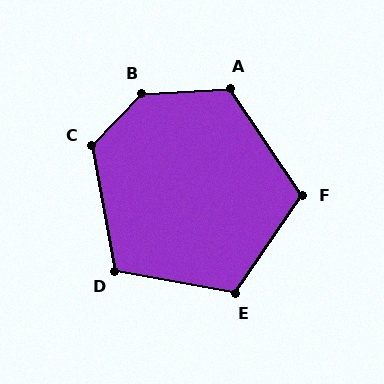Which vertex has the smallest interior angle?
D, at approximately 111 degrees.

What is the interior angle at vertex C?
Approximately 126 degrees (obtuse).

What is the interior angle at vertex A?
Approximately 121 degrees (obtuse).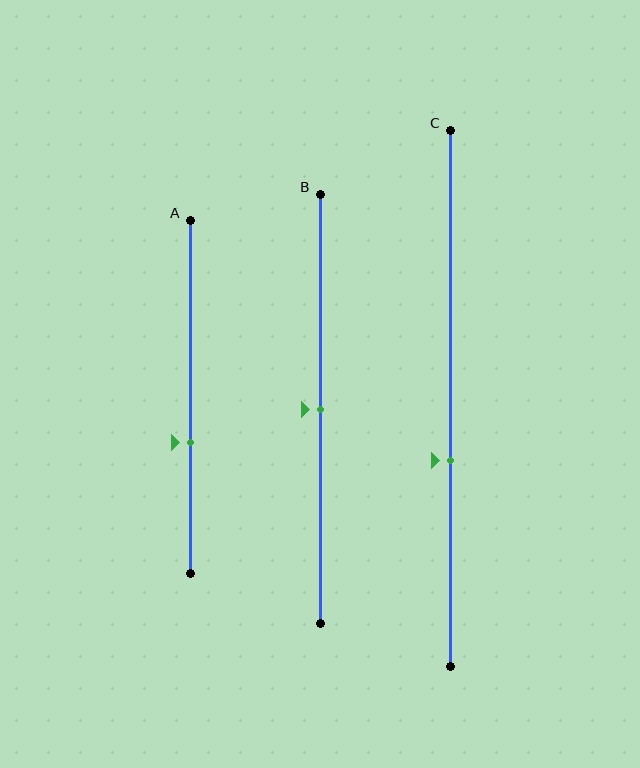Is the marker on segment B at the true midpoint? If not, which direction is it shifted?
Yes, the marker on segment B is at the true midpoint.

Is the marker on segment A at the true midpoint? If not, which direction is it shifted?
No, the marker on segment A is shifted downward by about 13% of the segment length.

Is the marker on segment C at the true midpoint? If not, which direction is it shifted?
No, the marker on segment C is shifted downward by about 12% of the segment length.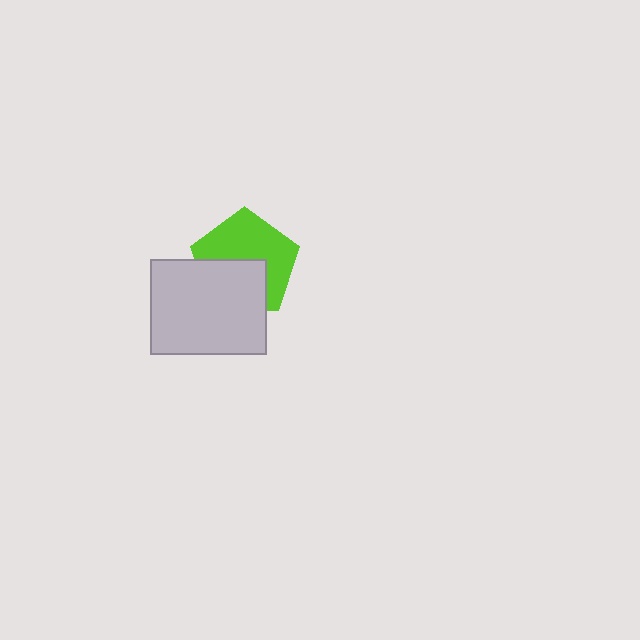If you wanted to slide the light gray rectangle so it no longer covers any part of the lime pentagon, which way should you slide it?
Slide it down — that is the most direct way to separate the two shapes.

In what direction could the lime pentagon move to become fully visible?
The lime pentagon could move up. That would shift it out from behind the light gray rectangle entirely.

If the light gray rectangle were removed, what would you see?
You would see the complete lime pentagon.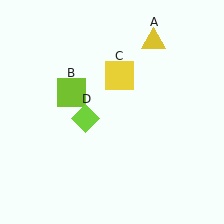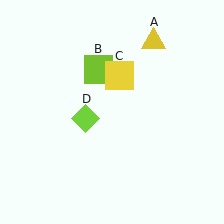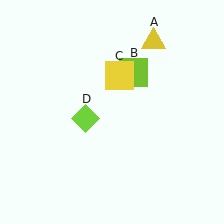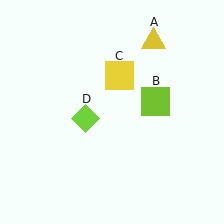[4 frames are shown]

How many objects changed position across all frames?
1 object changed position: lime square (object B).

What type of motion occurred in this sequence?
The lime square (object B) rotated clockwise around the center of the scene.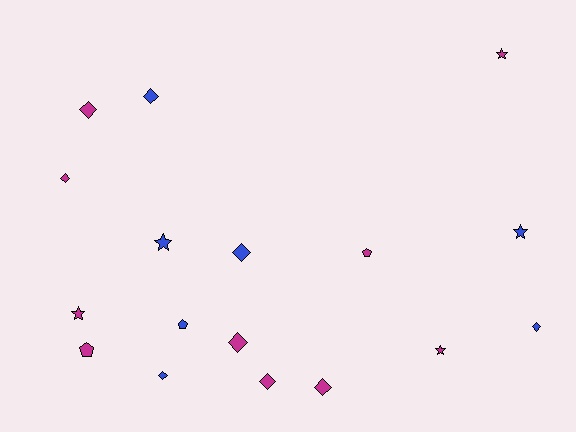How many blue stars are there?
There are 2 blue stars.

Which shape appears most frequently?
Diamond, with 9 objects.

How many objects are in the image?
There are 17 objects.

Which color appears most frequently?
Magenta, with 10 objects.